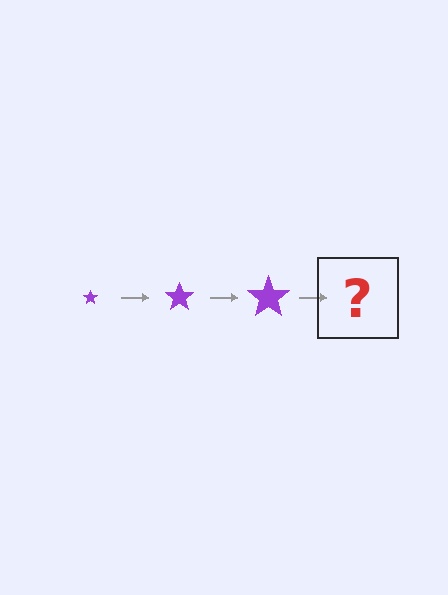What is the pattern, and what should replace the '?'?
The pattern is that the star gets progressively larger each step. The '?' should be a purple star, larger than the previous one.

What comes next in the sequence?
The next element should be a purple star, larger than the previous one.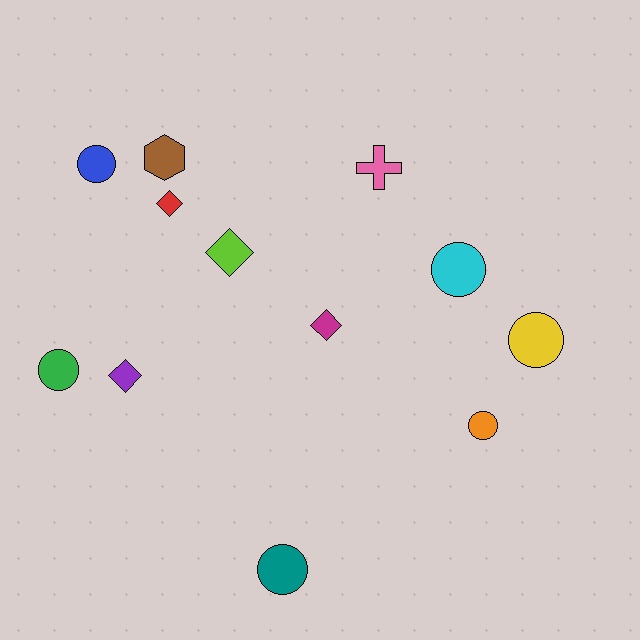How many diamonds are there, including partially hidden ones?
There are 4 diamonds.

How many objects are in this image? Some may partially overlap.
There are 12 objects.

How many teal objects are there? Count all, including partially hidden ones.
There is 1 teal object.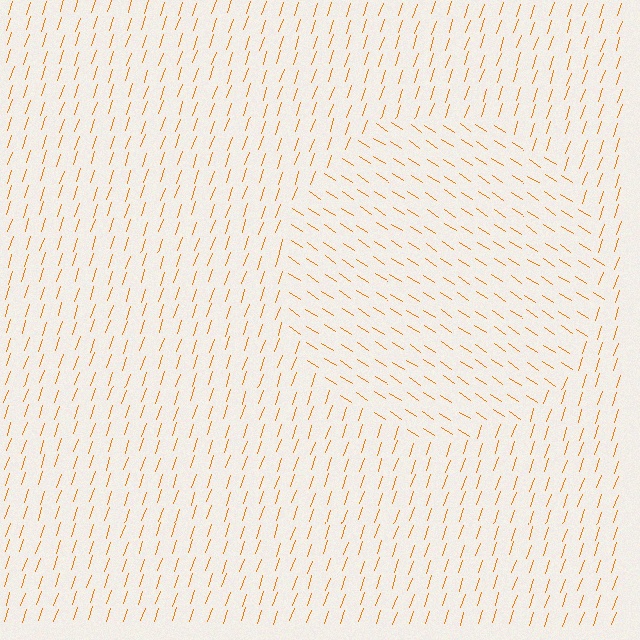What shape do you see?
I see a circle.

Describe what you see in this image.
The image is filled with small orange line segments. A circle region in the image has lines oriented differently from the surrounding lines, creating a visible texture boundary.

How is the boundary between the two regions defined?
The boundary is defined purely by a change in line orientation (approximately 75 degrees difference). All lines are the same color and thickness.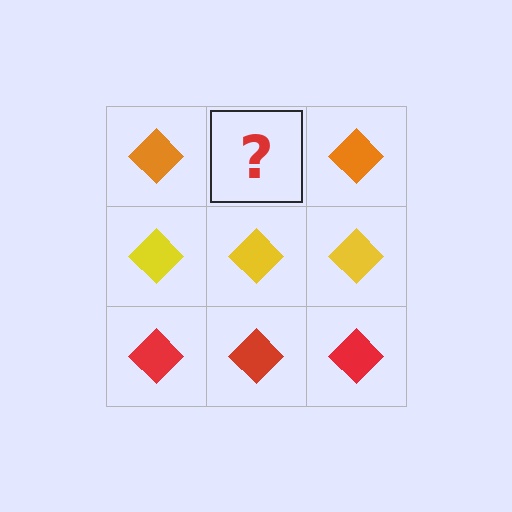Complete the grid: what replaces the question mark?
The question mark should be replaced with an orange diamond.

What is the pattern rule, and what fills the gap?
The rule is that each row has a consistent color. The gap should be filled with an orange diamond.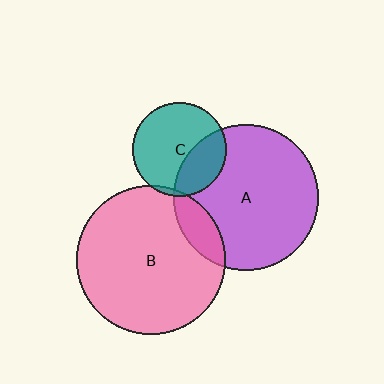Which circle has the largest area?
Circle B (pink).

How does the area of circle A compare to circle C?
Approximately 2.4 times.